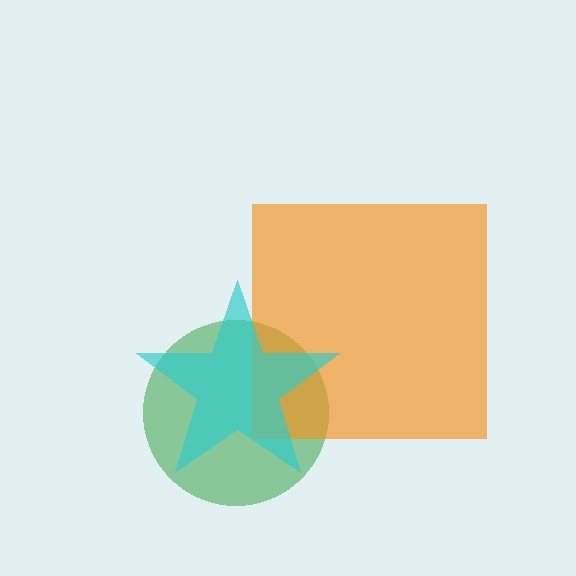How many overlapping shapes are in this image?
There are 3 overlapping shapes in the image.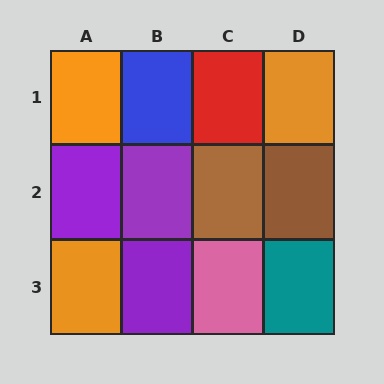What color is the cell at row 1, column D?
Orange.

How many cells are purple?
3 cells are purple.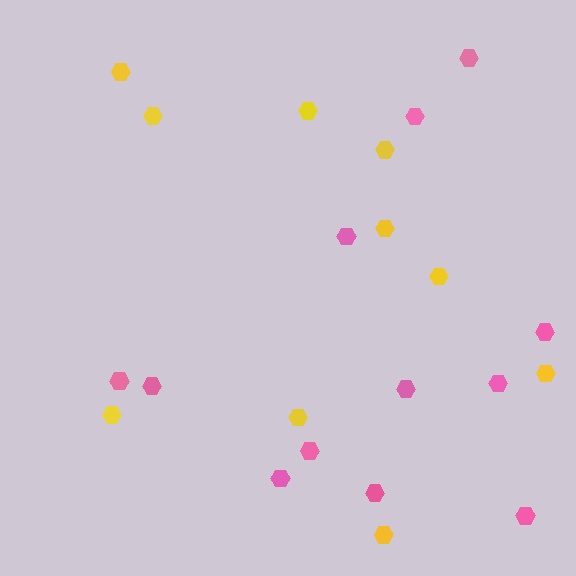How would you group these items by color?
There are 2 groups: one group of pink hexagons (12) and one group of yellow hexagons (10).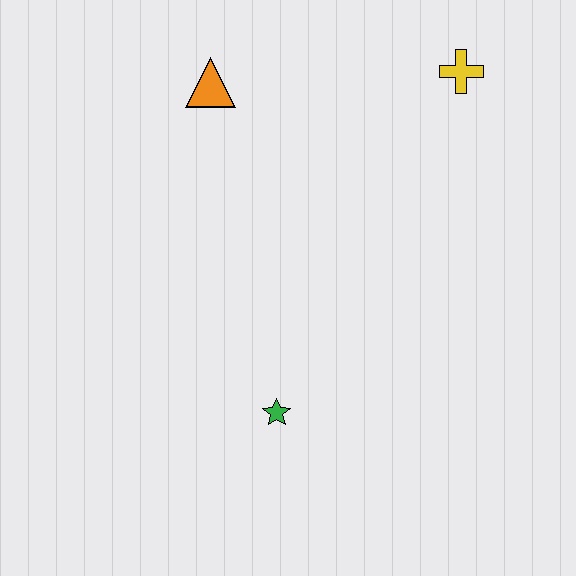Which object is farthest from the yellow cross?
The green star is farthest from the yellow cross.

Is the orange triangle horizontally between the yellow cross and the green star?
No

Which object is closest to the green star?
The orange triangle is closest to the green star.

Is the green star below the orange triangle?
Yes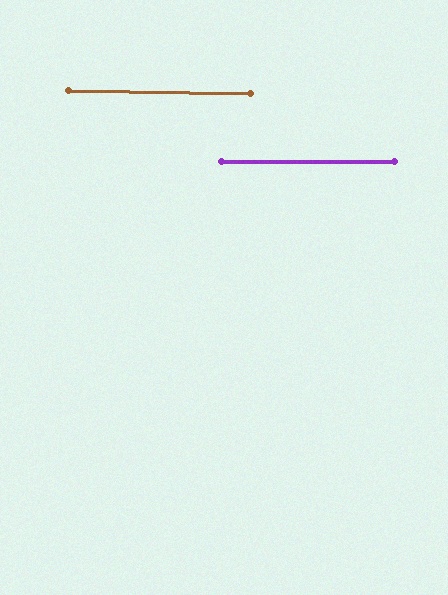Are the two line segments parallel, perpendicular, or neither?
Parallel — their directions differ by only 1.1°.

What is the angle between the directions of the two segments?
Approximately 1 degree.